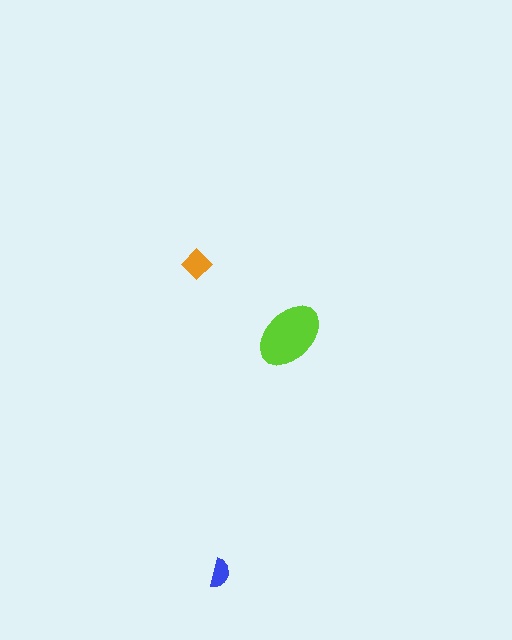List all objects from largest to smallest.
The lime ellipse, the orange diamond, the blue semicircle.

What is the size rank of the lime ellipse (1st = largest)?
1st.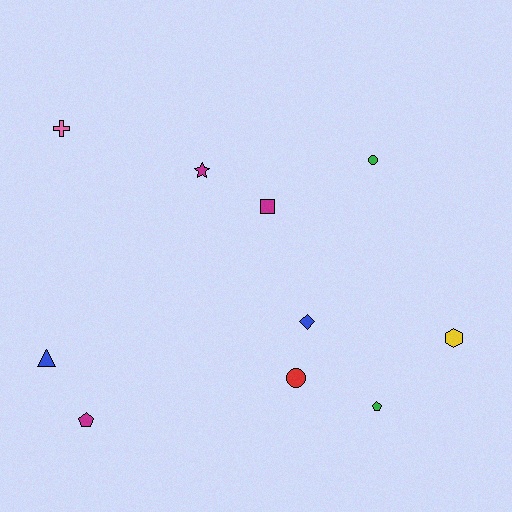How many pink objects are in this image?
There is 1 pink object.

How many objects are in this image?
There are 10 objects.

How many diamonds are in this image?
There is 1 diamond.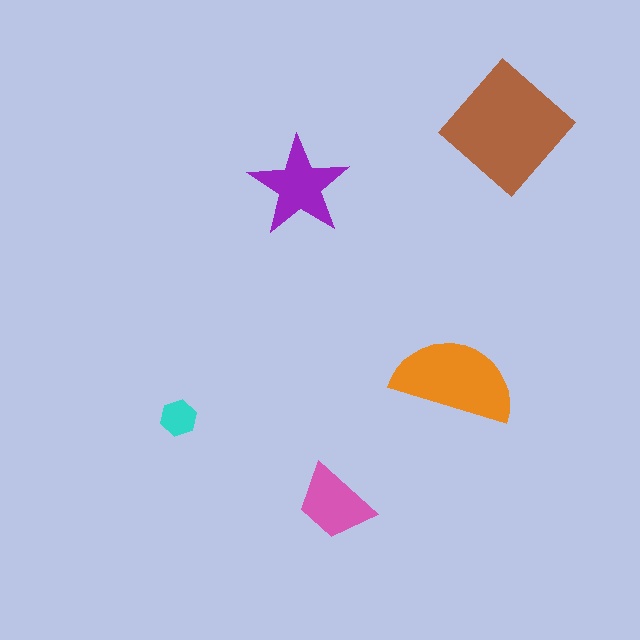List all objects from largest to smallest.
The brown diamond, the orange semicircle, the purple star, the pink trapezoid, the cyan hexagon.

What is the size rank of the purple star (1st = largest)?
3rd.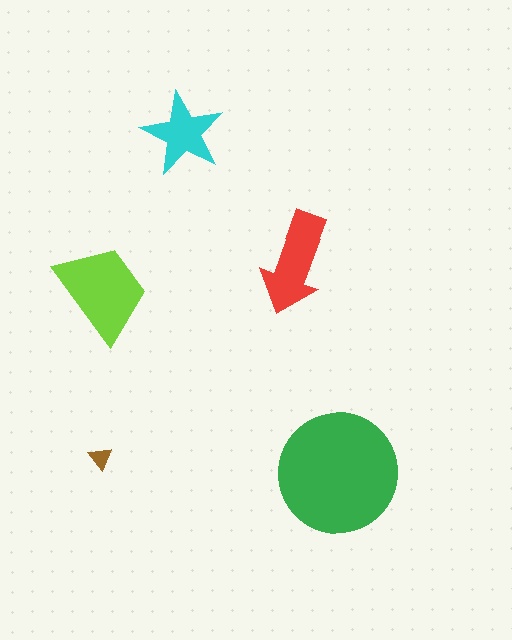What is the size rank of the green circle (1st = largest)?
1st.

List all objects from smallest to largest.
The brown triangle, the cyan star, the red arrow, the lime trapezoid, the green circle.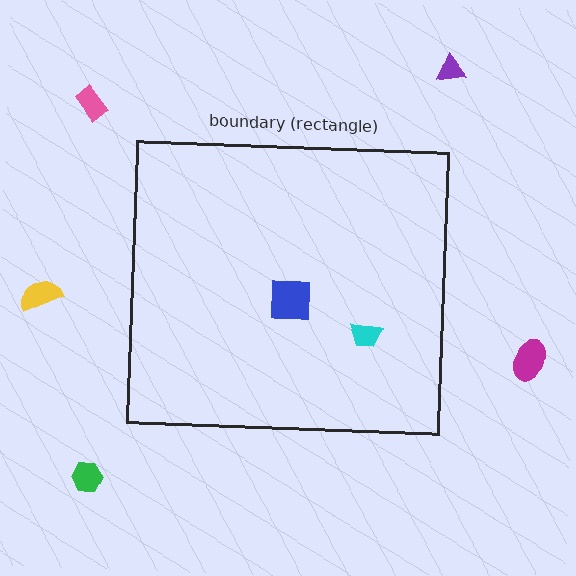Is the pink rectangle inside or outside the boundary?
Outside.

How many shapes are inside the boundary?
2 inside, 5 outside.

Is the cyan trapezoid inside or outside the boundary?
Inside.